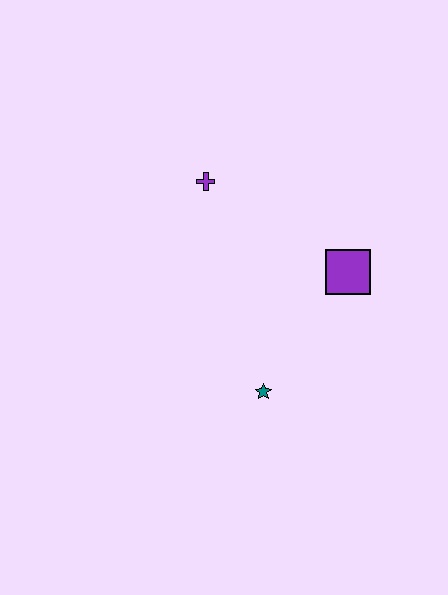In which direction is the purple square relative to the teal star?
The purple square is above the teal star.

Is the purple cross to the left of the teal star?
Yes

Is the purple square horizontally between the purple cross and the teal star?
No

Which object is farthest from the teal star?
The purple cross is farthest from the teal star.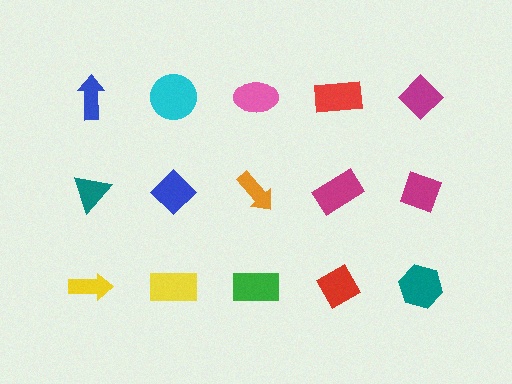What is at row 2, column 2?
A blue diamond.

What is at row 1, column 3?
A pink ellipse.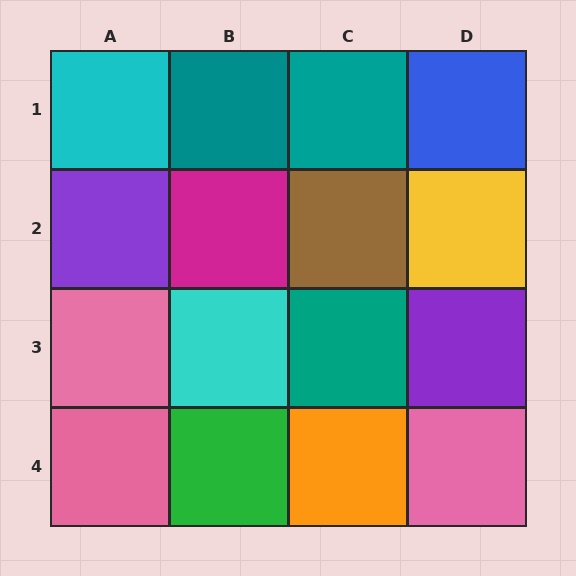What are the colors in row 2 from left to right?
Purple, magenta, brown, yellow.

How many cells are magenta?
1 cell is magenta.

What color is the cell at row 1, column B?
Teal.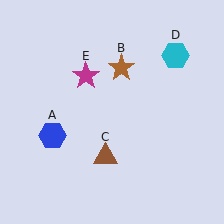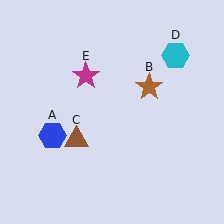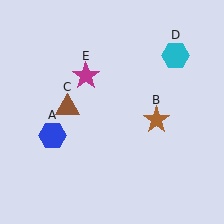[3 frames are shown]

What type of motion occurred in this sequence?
The brown star (object B), brown triangle (object C) rotated clockwise around the center of the scene.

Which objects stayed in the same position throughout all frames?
Blue hexagon (object A) and cyan hexagon (object D) and magenta star (object E) remained stationary.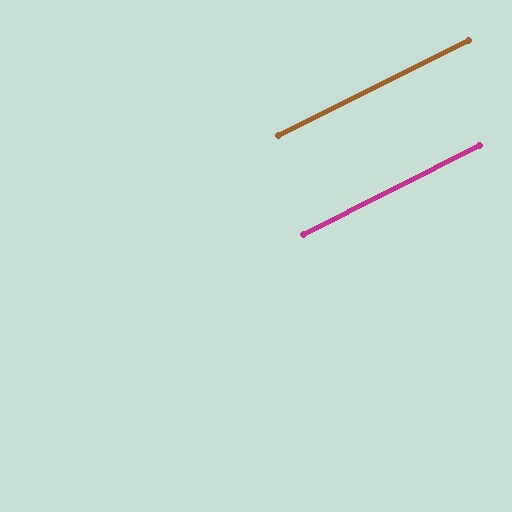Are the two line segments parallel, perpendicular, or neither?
Parallel — their directions differ by only 0.4°.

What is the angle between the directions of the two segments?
Approximately 0 degrees.